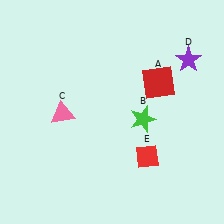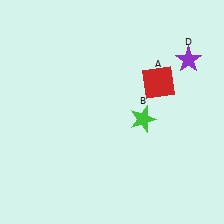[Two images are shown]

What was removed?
The pink triangle (C), the red diamond (E) were removed in Image 2.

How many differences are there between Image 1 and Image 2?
There are 2 differences between the two images.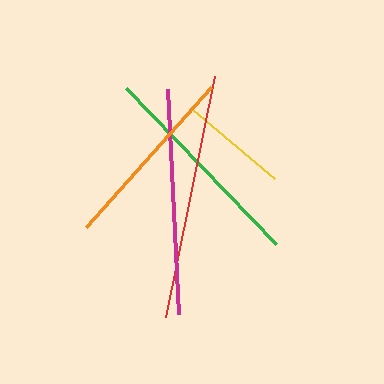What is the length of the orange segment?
The orange segment is approximately 188 pixels long.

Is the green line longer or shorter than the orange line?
The green line is longer than the orange line.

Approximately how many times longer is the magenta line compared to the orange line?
The magenta line is approximately 1.2 times the length of the orange line.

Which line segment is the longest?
The red line is the longest at approximately 246 pixels.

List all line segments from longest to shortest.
From longest to shortest: red, magenta, green, orange, yellow.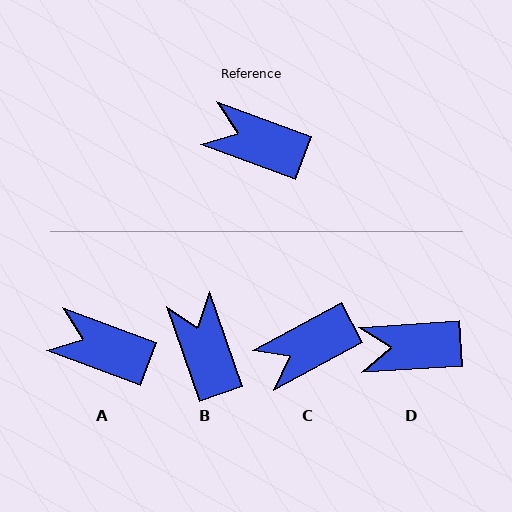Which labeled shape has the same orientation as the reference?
A.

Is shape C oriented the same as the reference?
No, it is off by about 49 degrees.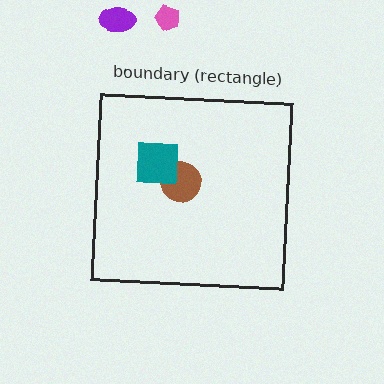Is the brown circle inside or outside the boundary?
Inside.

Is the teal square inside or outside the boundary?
Inside.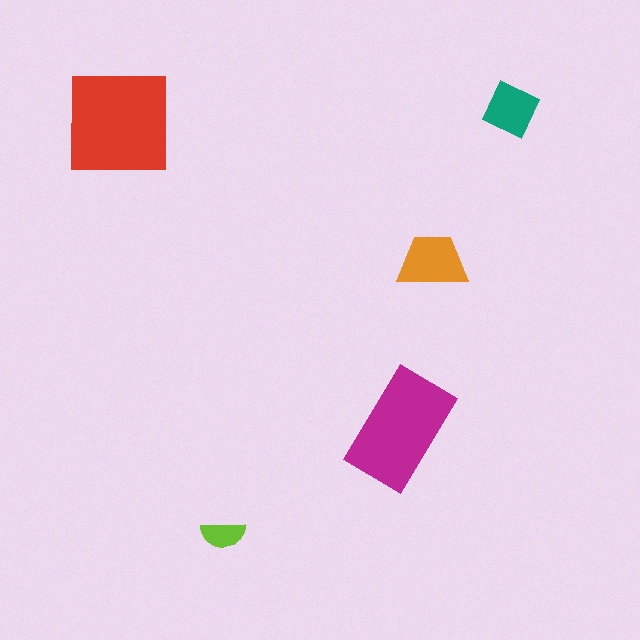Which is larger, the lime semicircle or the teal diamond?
The teal diamond.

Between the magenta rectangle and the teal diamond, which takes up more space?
The magenta rectangle.